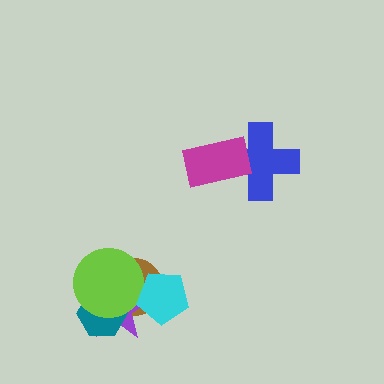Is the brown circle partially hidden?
Yes, it is partially covered by another shape.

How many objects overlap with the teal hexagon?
3 objects overlap with the teal hexagon.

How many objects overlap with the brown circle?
4 objects overlap with the brown circle.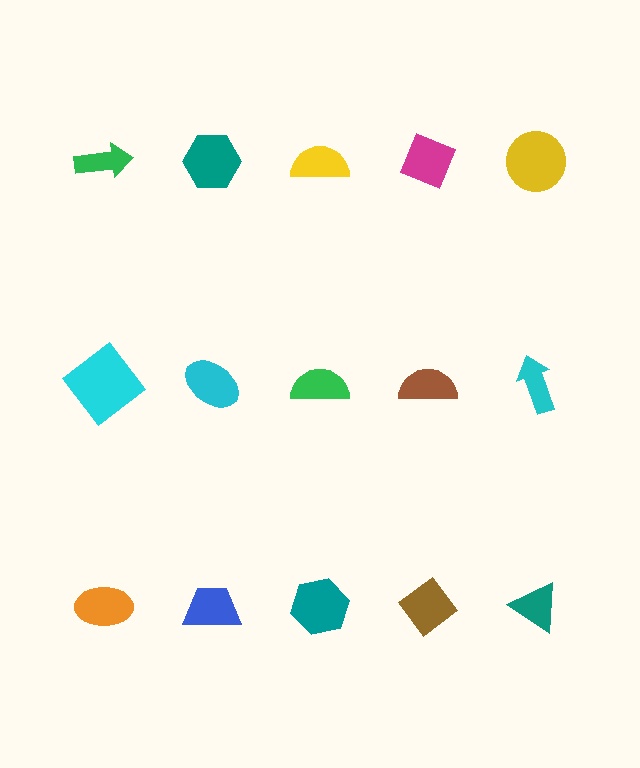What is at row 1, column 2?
A teal hexagon.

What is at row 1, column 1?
A green arrow.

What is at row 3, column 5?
A teal triangle.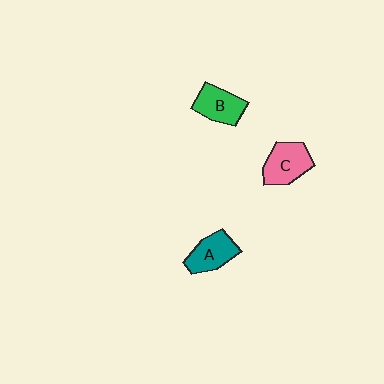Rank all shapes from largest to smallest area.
From largest to smallest: C (pink), A (teal), B (green).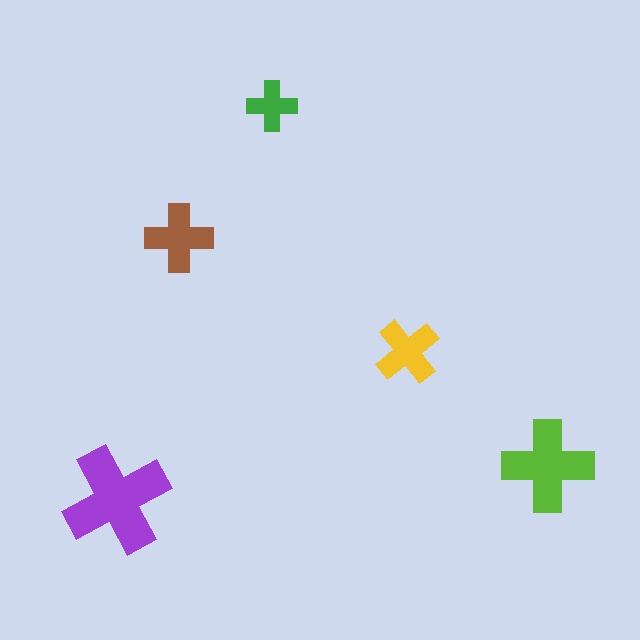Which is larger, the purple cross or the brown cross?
The purple one.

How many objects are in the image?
There are 5 objects in the image.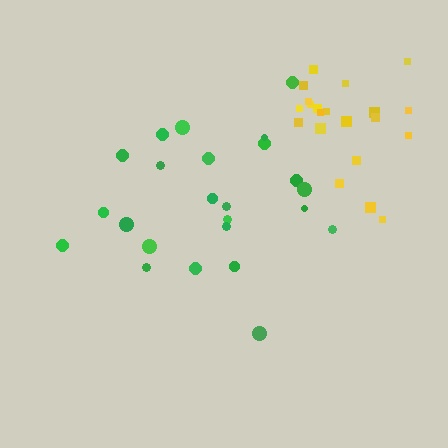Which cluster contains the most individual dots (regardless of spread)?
Green (24).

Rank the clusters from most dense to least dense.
yellow, green.